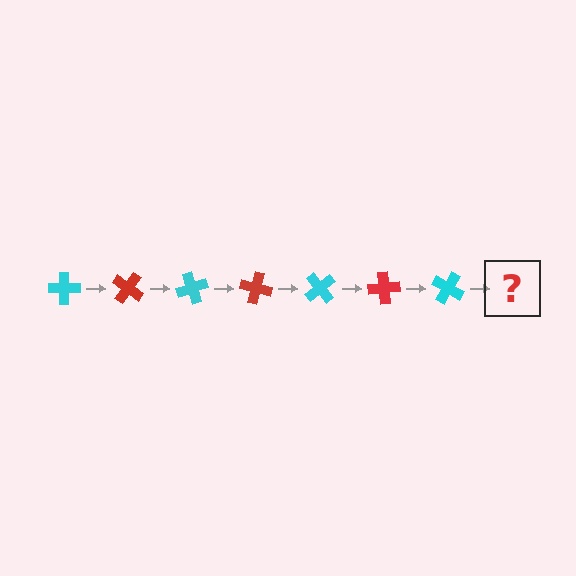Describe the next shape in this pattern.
It should be a red cross, rotated 245 degrees from the start.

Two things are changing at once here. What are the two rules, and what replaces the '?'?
The two rules are that it rotates 35 degrees each step and the color cycles through cyan and red. The '?' should be a red cross, rotated 245 degrees from the start.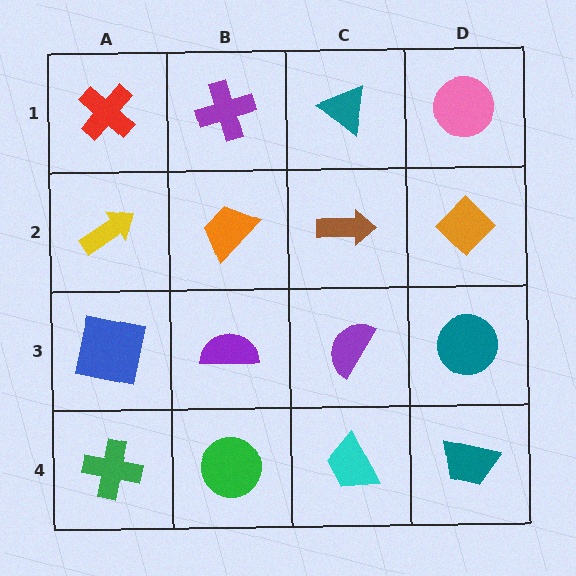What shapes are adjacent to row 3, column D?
An orange diamond (row 2, column D), a teal trapezoid (row 4, column D), a purple semicircle (row 3, column C).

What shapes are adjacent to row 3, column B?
An orange trapezoid (row 2, column B), a green circle (row 4, column B), a blue square (row 3, column A), a purple semicircle (row 3, column C).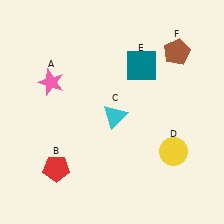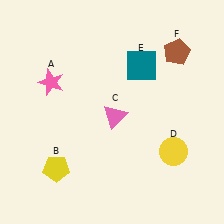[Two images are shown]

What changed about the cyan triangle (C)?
In Image 1, C is cyan. In Image 2, it changed to pink.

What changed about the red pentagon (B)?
In Image 1, B is red. In Image 2, it changed to yellow.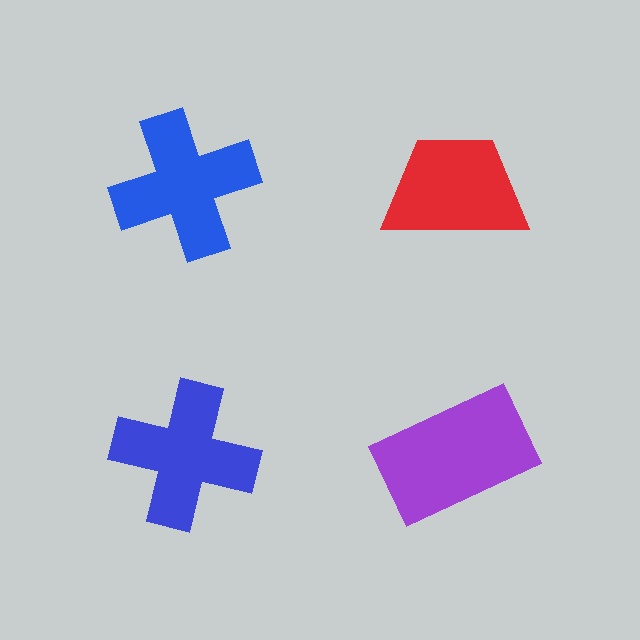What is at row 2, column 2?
A purple rectangle.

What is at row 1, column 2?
A red trapezoid.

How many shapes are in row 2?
2 shapes.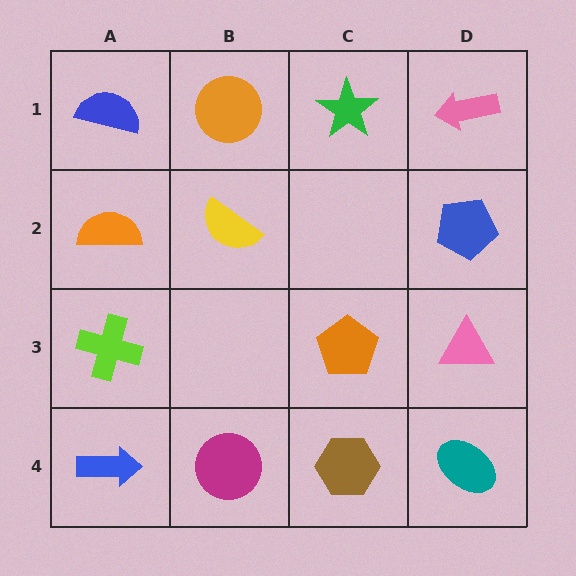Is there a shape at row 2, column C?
No, that cell is empty.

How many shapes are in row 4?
4 shapes.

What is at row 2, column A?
An orange semicircle.